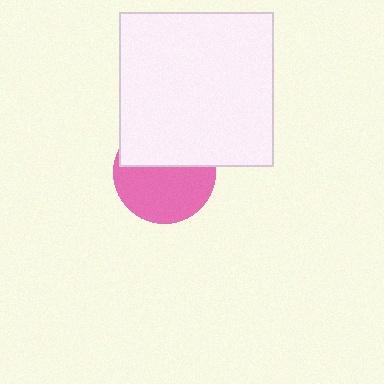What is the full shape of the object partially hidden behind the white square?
The partially hidden object is a pink circle.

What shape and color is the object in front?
The object in front is a white square.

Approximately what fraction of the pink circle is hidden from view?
Roughly 43% of the pink circle is hidden behind the white square.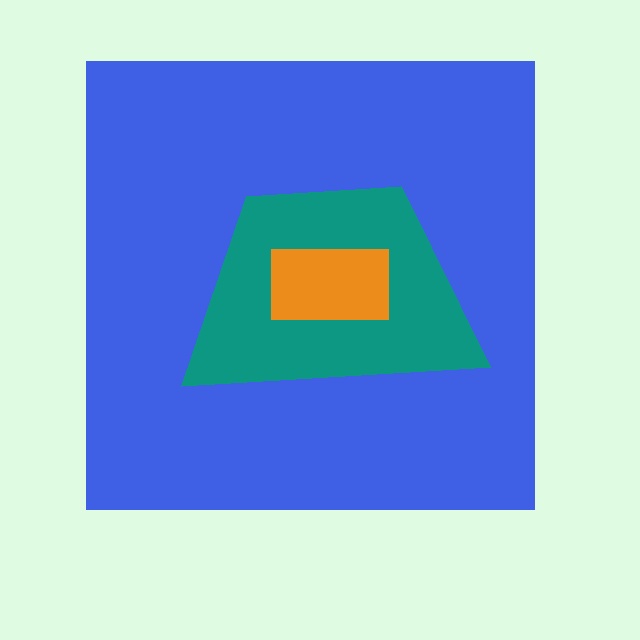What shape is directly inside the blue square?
The teal trapezoid.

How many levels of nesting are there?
3.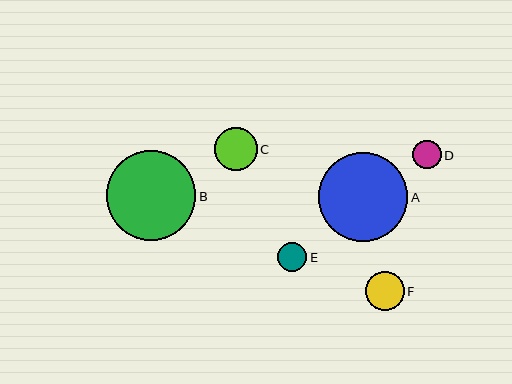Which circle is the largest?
Circle B is the largest with a size of approximately 90 pixels.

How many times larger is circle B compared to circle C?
Circle B is approximately 2.1 times the size of circle C.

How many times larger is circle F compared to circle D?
Circle F is approximately 1.4 times the size of circle D.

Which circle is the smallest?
Circle D is the smallest with a size of approximately 28 pixels.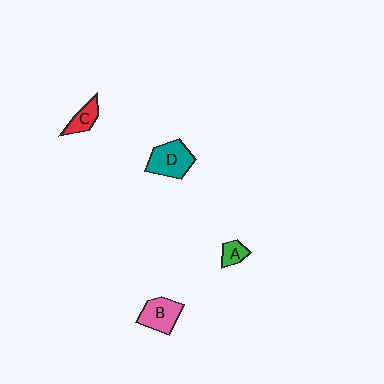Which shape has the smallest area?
Shape A (green).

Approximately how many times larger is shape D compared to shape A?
Approximately 2.4 times.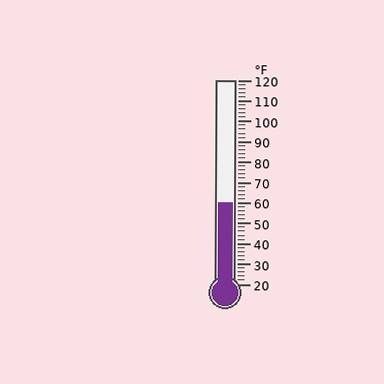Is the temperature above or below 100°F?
The temperature is below 100°F.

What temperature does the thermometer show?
The thermometer shows approximately 60°F.